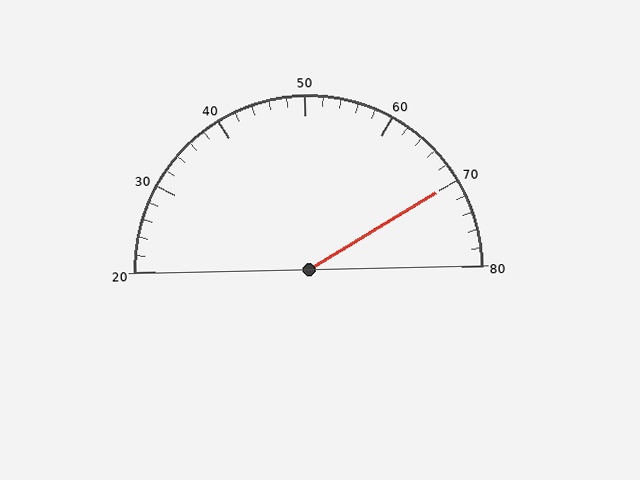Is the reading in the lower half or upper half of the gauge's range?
The reading is in the upper half of the range (20 to 80).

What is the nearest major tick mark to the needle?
The nearest major tick mark is 70.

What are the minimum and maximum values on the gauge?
The gauge ranges from 20 to 80.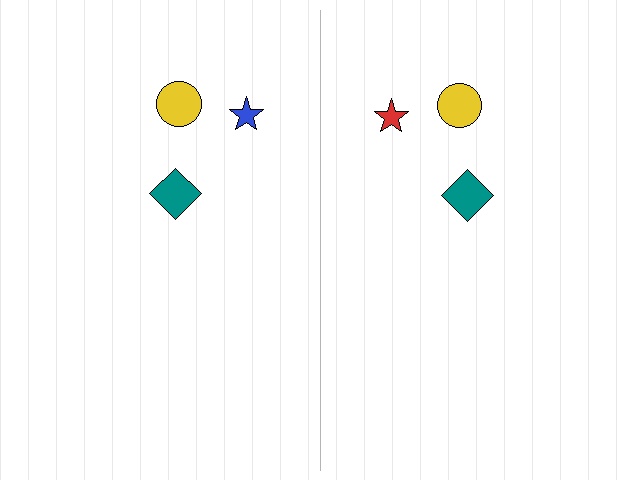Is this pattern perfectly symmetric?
No, the pattern is not perfectly symmetric. The red star on the right side breaks the symmetry — its mirror counterpart is blue.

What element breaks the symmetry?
The red star on the right side breaks the symmetry — its mirror counterpart is blue.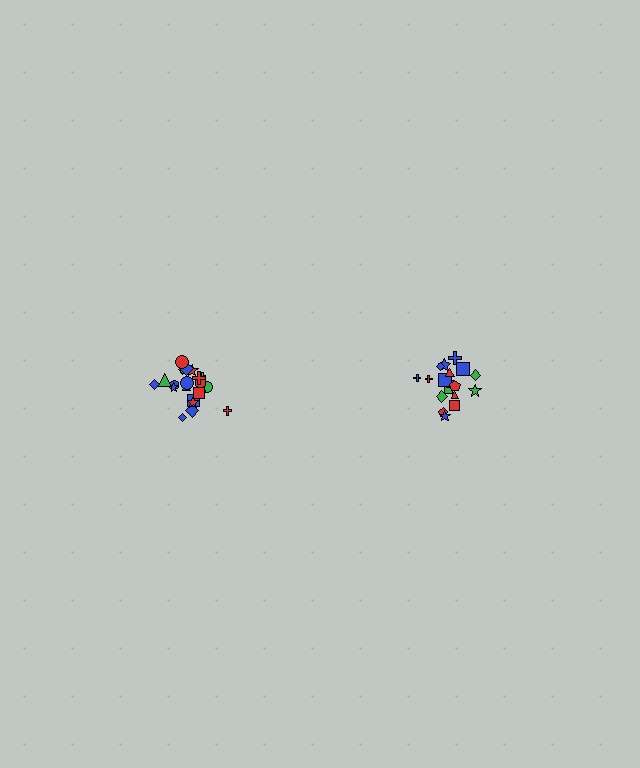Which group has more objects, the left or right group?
The left group.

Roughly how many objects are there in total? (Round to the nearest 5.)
Roughly 40 objects in total.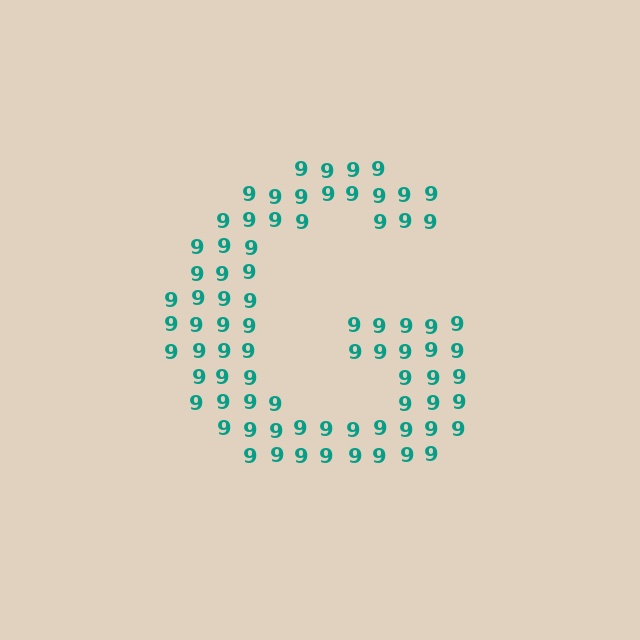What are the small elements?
The small elements are digit 9's.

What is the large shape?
The large shape is the letter G.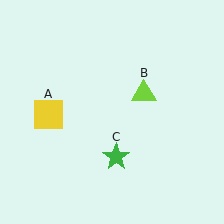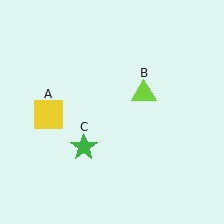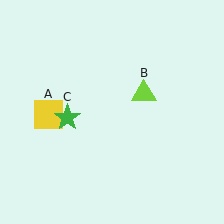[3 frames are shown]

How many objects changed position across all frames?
1 object changed position: green star (object C).